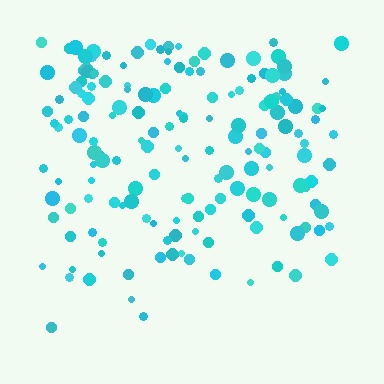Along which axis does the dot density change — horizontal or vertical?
Vertical.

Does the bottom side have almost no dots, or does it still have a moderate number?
Still a moderate number, just noticeably fewer than the top.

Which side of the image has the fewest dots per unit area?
The bottom.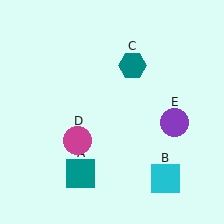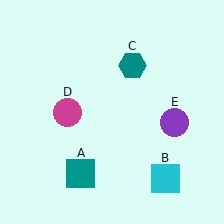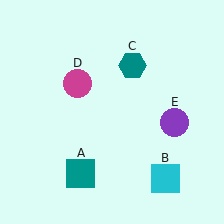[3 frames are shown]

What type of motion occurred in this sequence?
The magenta circle (object D) rotated clockwise around the center of the scene.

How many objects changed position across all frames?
1 object changed position: magenta circle (object D).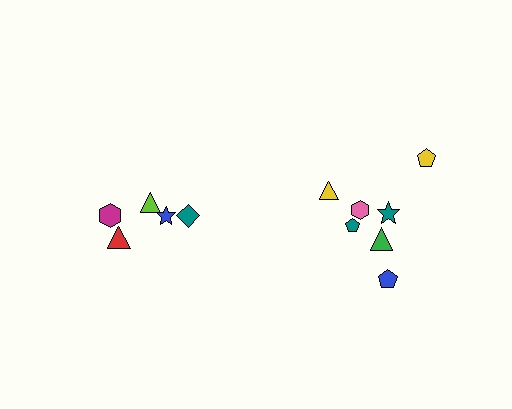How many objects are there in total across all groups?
There are 12 objects.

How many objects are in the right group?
There are 7 objects.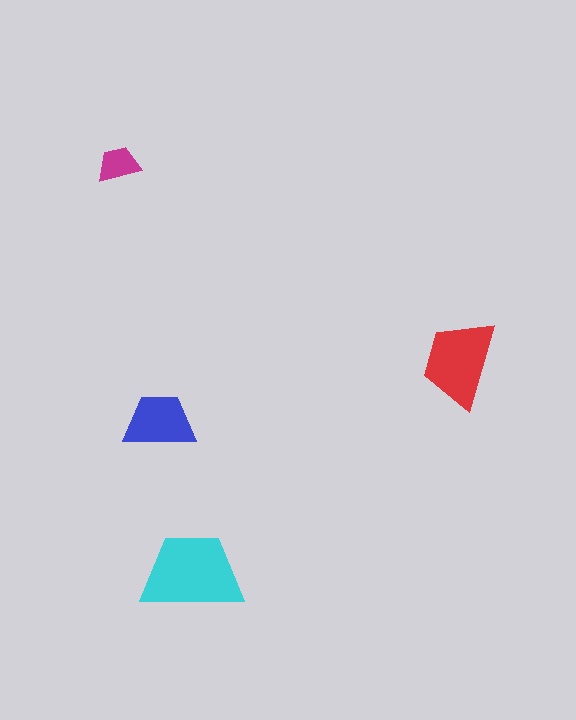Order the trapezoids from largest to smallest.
the cyan one, the red one, the blue one, the magenta one.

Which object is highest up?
The magenta trapezoid is topmost.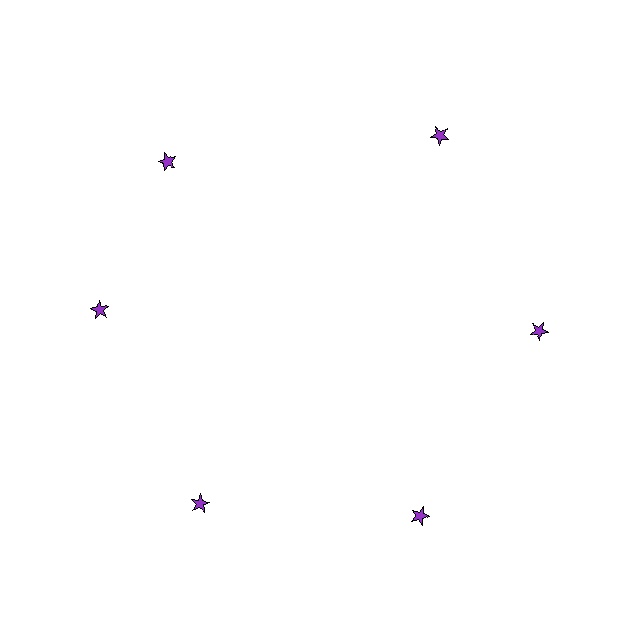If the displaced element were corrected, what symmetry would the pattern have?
It would have 6-fold rotational symmetry — the pattern would map onto itself every 60 degrees.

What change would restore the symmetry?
The symmetry would be restored by rotating it back into even spacing with its neighbors so that all 6 stars sit at equal angles and equal distance from the center.